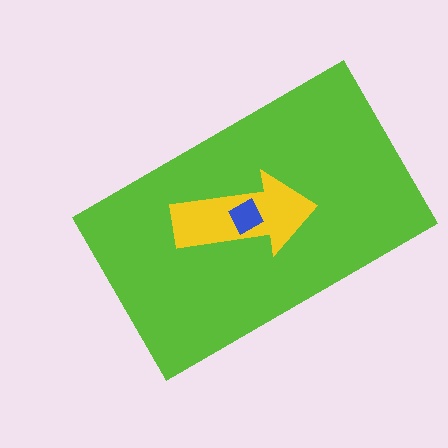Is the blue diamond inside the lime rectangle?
Yes.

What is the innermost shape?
The blue diamond.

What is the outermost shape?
The lime rectangle.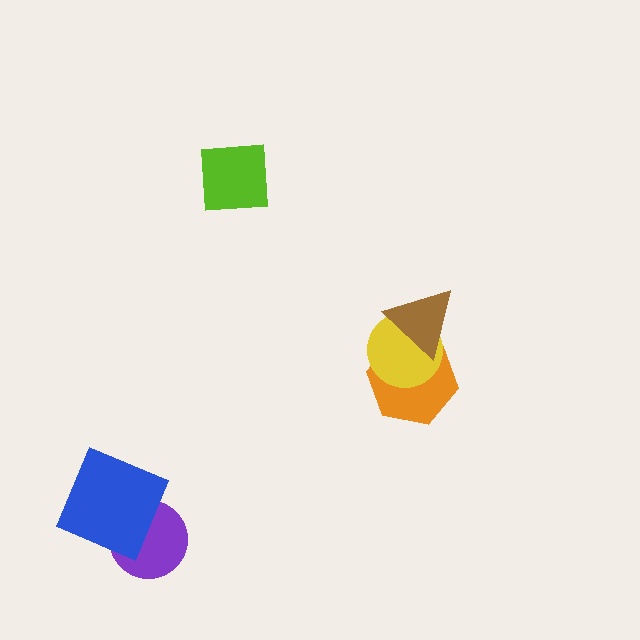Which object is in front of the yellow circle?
The brown triangle is in front of the yellow circle.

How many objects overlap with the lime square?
0 objects overlap with the lime square.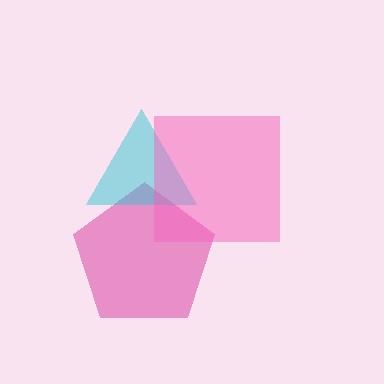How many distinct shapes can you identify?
There are 3 distinct shapes: a magenta pentagon, a cyan triangle, a pink square.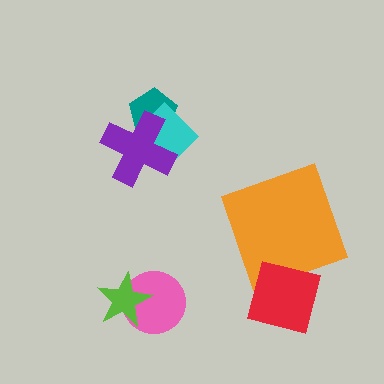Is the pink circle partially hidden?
Yes, it is partially covered by another shape.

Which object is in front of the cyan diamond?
The purple cross is in front of the cyan diamond.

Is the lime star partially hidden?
No, no other shape covers it.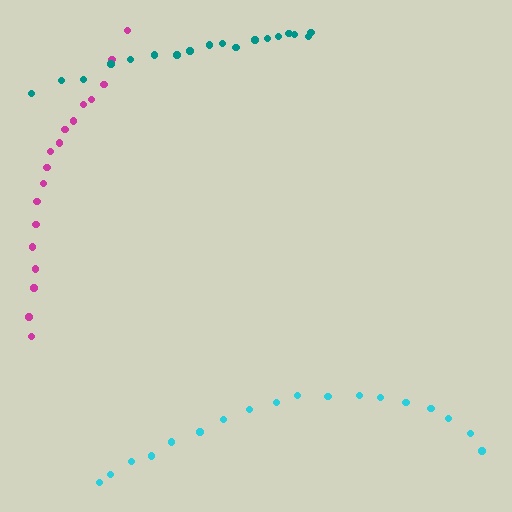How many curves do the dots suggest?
There are 3 distinct paths.